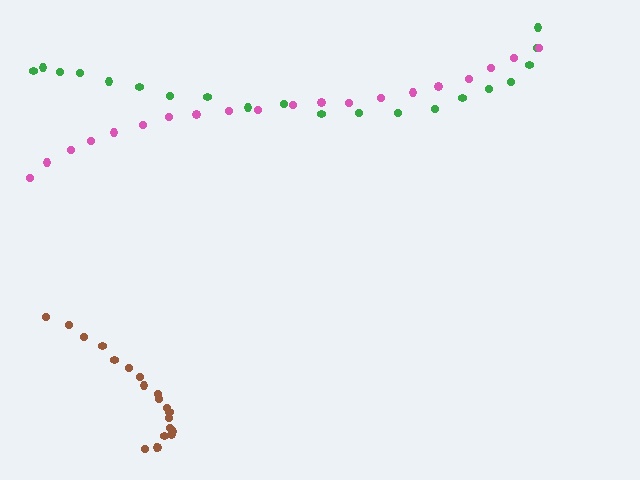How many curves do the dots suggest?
There are 3 distinct paths.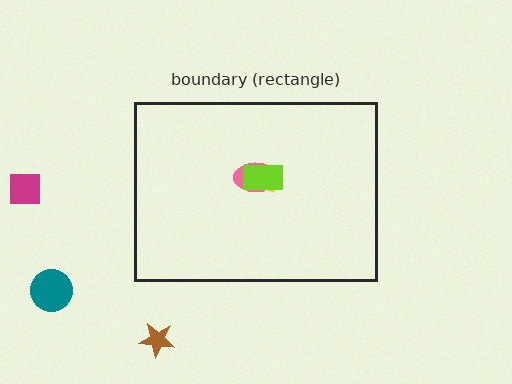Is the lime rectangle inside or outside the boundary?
Inside.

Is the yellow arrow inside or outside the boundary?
Inside.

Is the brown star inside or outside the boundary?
Outside.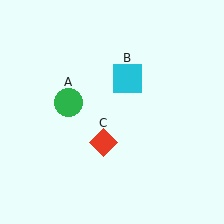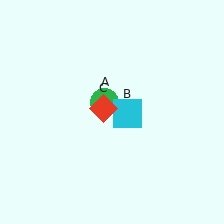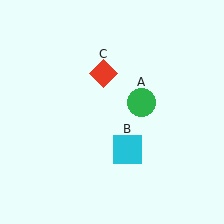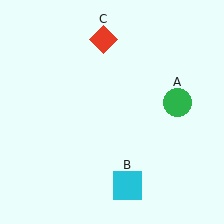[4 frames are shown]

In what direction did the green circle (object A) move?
The green circle (object A) moved right.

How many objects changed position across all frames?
3 objects changed position: green circle (object A), cyan square (object B), red diamond (object C).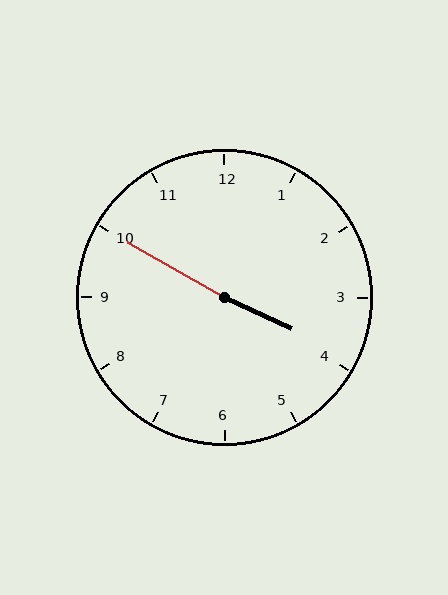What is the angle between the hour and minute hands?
Approximately 175 degrees.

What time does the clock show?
3:50.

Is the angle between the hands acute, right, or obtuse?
It is obtuse.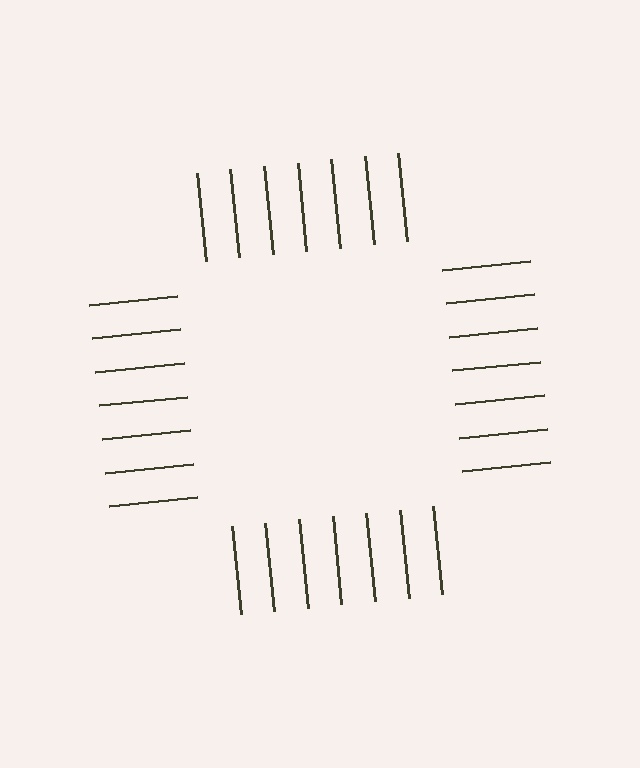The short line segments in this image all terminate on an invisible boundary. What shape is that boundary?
An illusory square — the line segments terminate on its edges but no continuous stroke is drawn.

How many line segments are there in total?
28 — 7 along each of the 4 edges.